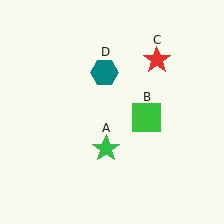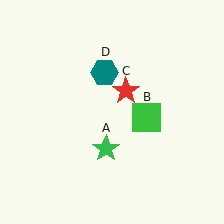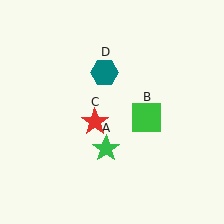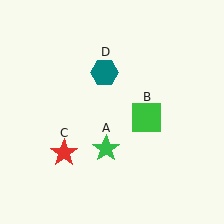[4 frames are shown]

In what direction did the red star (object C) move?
The red star (object C) moved down and to the left.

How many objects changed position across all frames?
1 object changed position: red star (object C).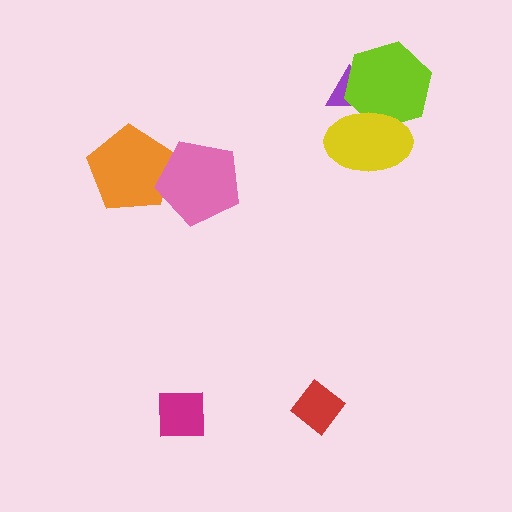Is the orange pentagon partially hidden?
Yes, it is partially covered by another shape.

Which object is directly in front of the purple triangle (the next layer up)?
The lime hexagon is directly in front of the purple triangle.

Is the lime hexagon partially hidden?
Yes, it is partially covered by another shape.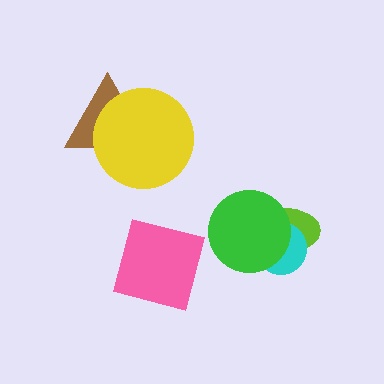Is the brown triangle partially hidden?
Yes, it is partially covered by another shape.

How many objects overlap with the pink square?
0 objects overlap with the pink square.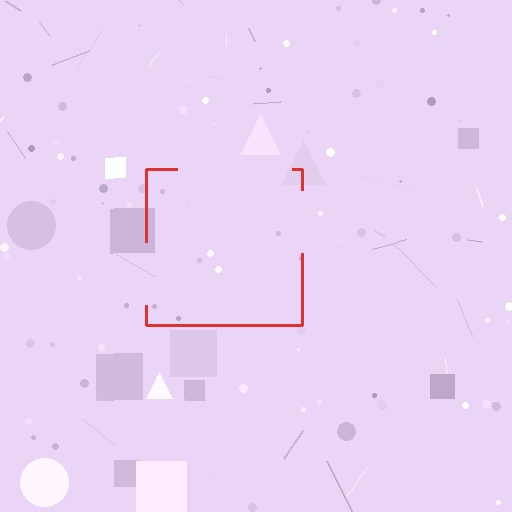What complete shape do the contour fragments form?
The contour fragments form a square.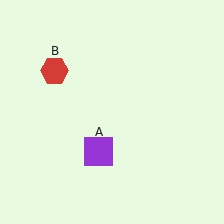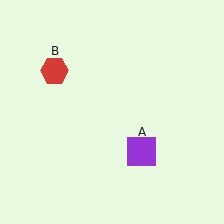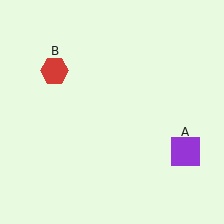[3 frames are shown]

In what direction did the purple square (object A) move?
The purple square (object A) moved right.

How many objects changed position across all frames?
1 object changed position: purple square (object A).